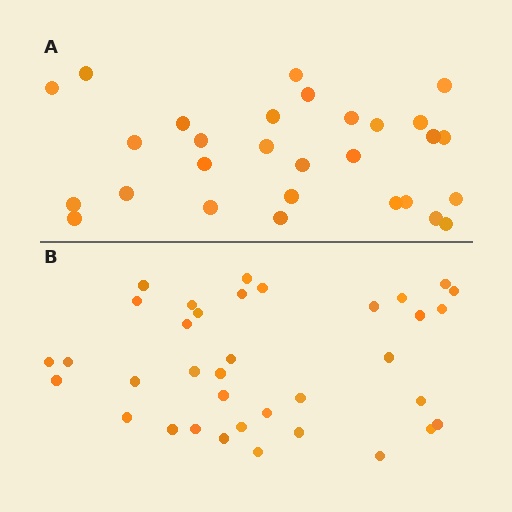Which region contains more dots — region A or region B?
Region B (the bottom region) has more dots.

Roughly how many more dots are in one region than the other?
Region B has roughly 8 or so more dots than region A.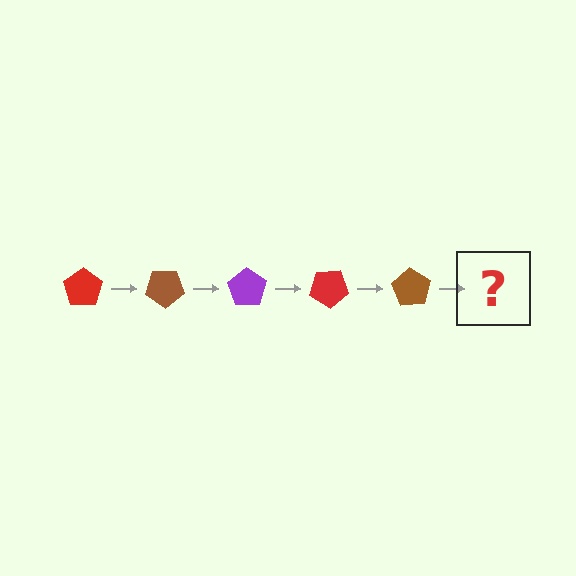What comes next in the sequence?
The next element should be a purple pentagon, rotated 175 degrees from the start.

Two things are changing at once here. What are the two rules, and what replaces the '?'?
The two rules are that it rotates 35 degrees each step and the color cycles through red, brown, and purple. The '?' should be a purple pentagon, rotated 175 degrees from the start.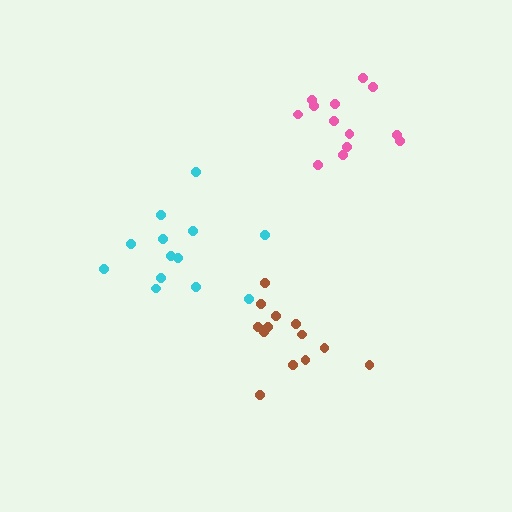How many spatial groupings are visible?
There are 3 spatial groupings.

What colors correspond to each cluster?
The clusters are colored: brown, cyan, pink.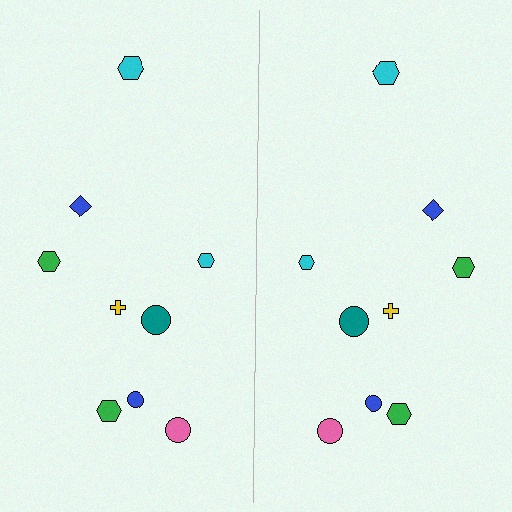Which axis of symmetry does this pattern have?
The pattern has a vertical axis of symmetry running through the center of the image.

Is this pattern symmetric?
Yes, this pattern has bilateral (reflection) symmetry.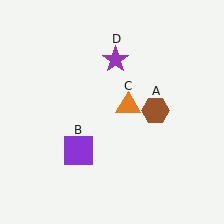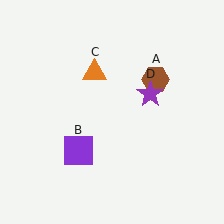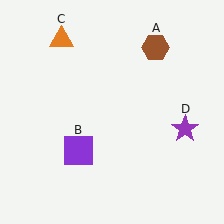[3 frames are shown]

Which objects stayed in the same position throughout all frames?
Purple square (object B) remained stationary.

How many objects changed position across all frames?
3 objects changed position: brown hexagon (object A), orange triangle (object C), purple star (object D).